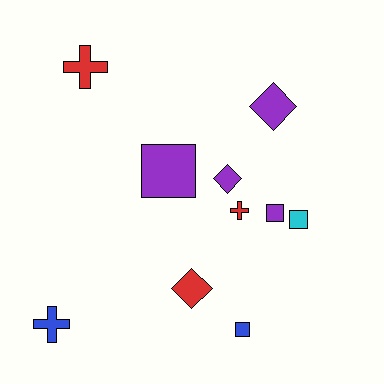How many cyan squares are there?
There is 1 cyan square.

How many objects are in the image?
There are 10 objects.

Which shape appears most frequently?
Square, with 4 objects.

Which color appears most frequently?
Purple, with 4 objects.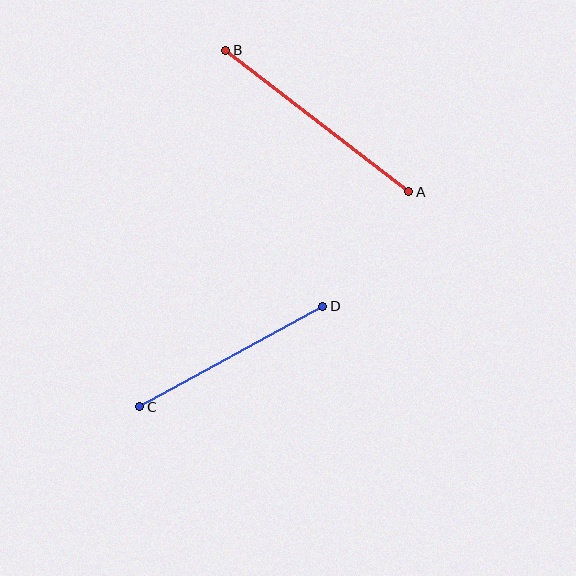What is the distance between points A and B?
The distance is approximately 232 pixels.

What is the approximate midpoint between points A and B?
The midpoint is at approximately (317, 121) pixels.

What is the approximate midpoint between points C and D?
The midpoint is at approximately (231, 357) pixels.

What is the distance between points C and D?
The distance is approximately 209 pixels.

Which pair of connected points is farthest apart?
Points A and B are farthest apart.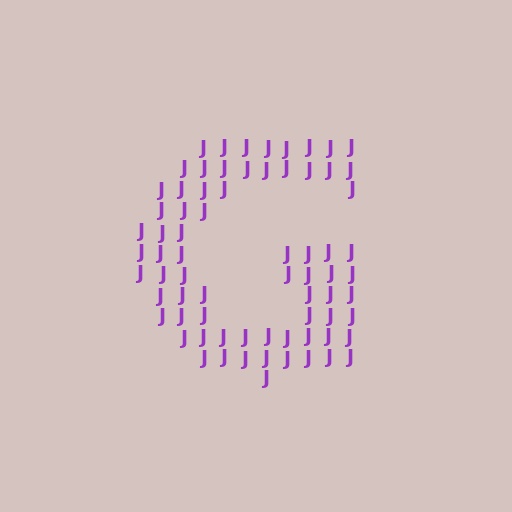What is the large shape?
The large shape is the letter G.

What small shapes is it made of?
It is made of small letter J's.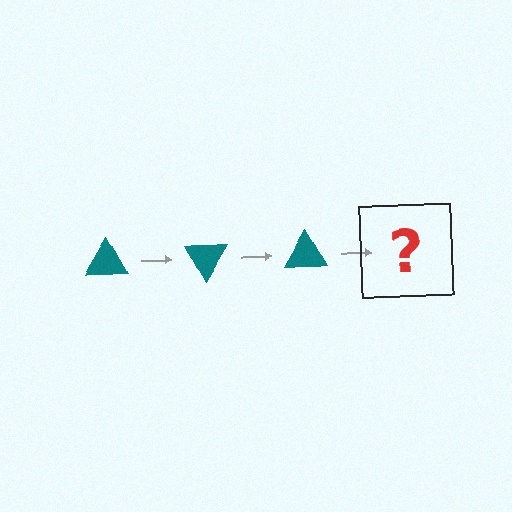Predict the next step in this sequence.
The next step is a teal triangle rotated 180 degrees.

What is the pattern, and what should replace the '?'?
The pattern is that the triangle rotates 60 degrees each step. The '?' should be a teal triangle rotated 180 degrees.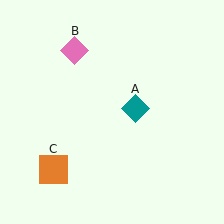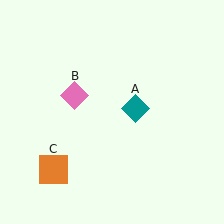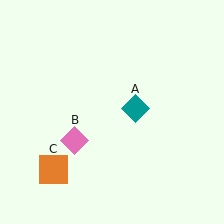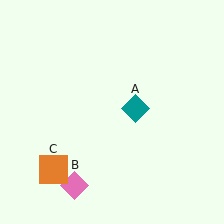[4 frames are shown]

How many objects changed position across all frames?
1 object changed position: pink diamond (object B).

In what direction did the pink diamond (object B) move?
The pink diamond (object B) moved down.